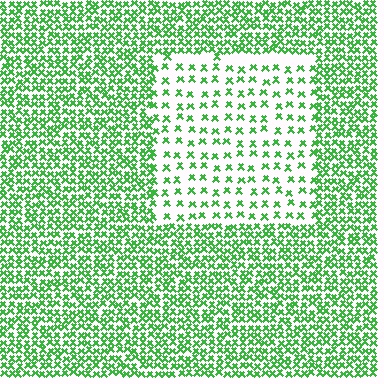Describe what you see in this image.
The image contains small green elements arranged at two different densities. A rectangle-shaped region is visible where the elements are less densely packed than the surrounding area.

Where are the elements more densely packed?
The elements are more densely packed outside the rectangle boundary.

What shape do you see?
I see a rectangle.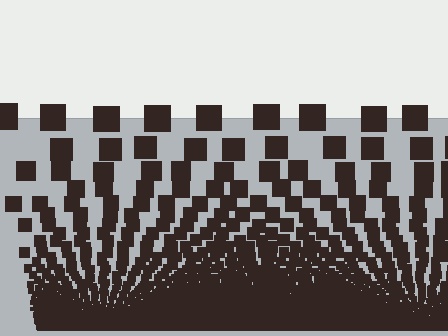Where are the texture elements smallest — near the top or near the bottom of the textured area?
Near the bottom.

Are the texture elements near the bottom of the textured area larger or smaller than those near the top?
Smaller. The gradient is inverted — elements near the bottom are smaller and denser.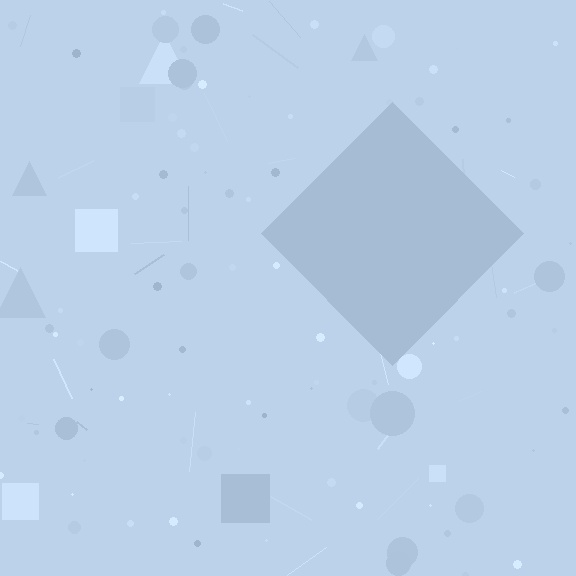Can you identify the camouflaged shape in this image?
The camouflaged shape is a diamond.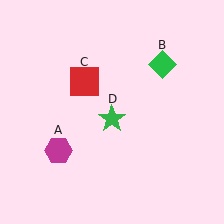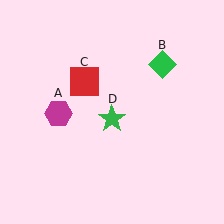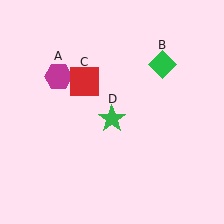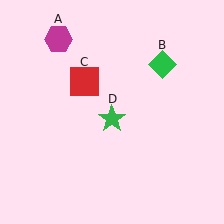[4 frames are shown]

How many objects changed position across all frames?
1 object changed position: magenta hexagon (object A).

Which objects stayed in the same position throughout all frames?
Green diamond (object B) and red square (object C) and green star (object D) remained stationary.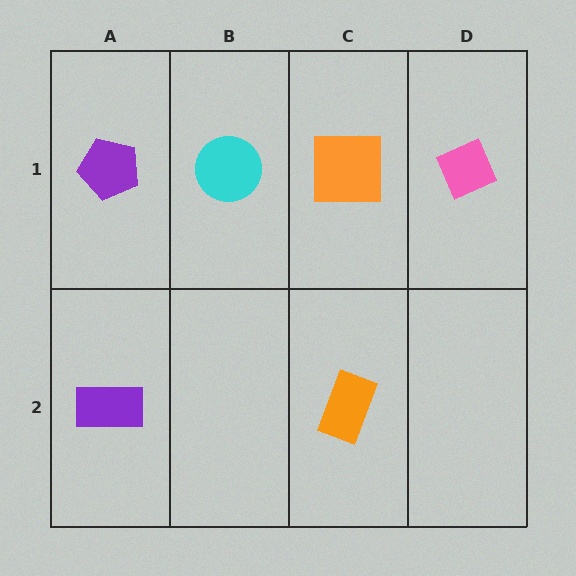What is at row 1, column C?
An orange square.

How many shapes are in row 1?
4 shapes.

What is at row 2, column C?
An orange rectangle.